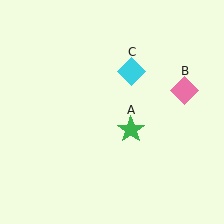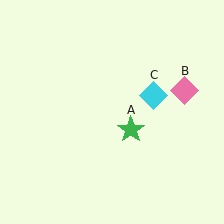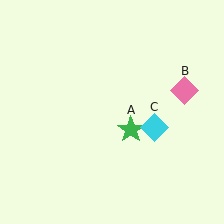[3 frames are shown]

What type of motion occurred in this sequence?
The cyan diamond (object C) rotated clockwise around the center of the scene.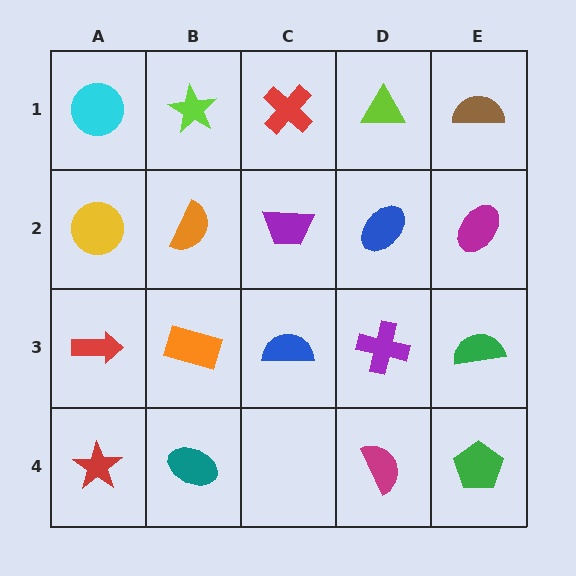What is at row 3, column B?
An orange rectangle.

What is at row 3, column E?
A green semicircle.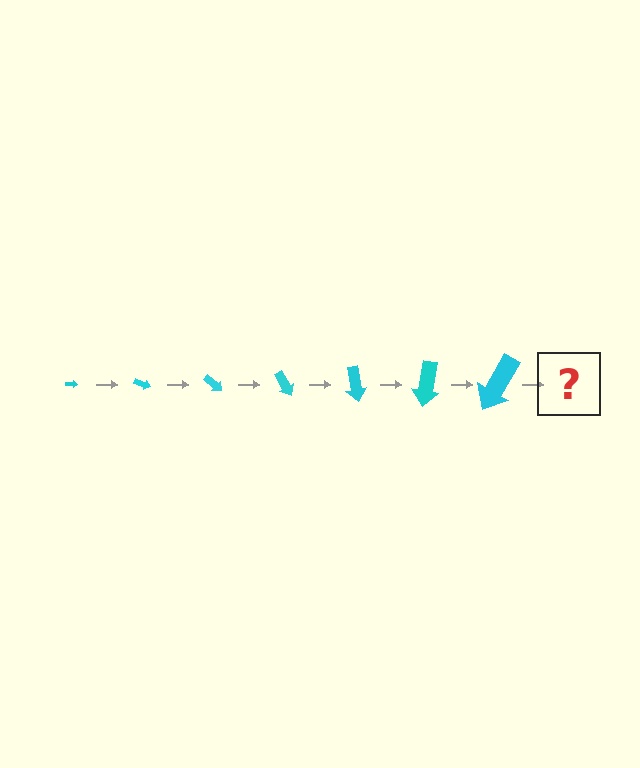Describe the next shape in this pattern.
It should be an arrow, larger than the previous one and rotated 140 degrees from the start.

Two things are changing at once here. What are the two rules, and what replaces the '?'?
The two rules are that the arrow grows larger each step and it rotates 20 degrees each step. The '?' should be an arrow, larger than the previous one and rotated 140 degrees from the start.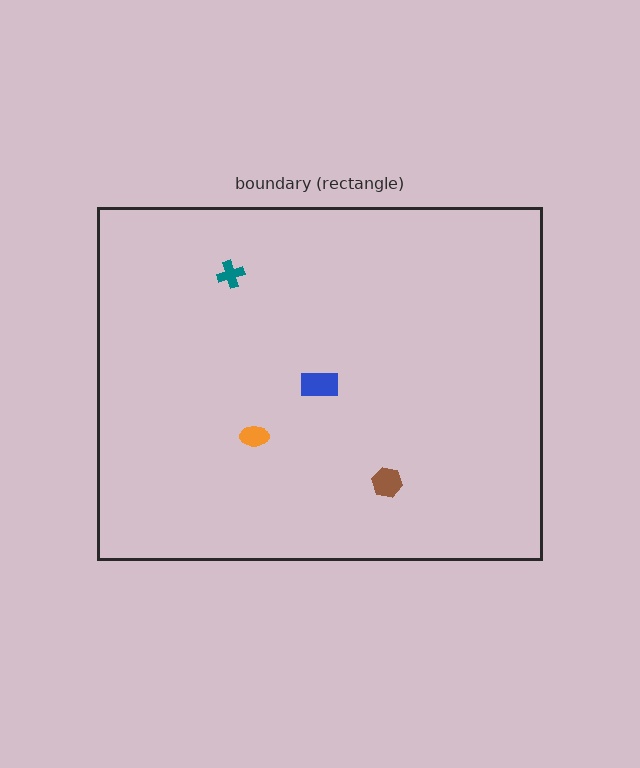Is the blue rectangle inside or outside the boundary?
Inside.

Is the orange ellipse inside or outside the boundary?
Inside.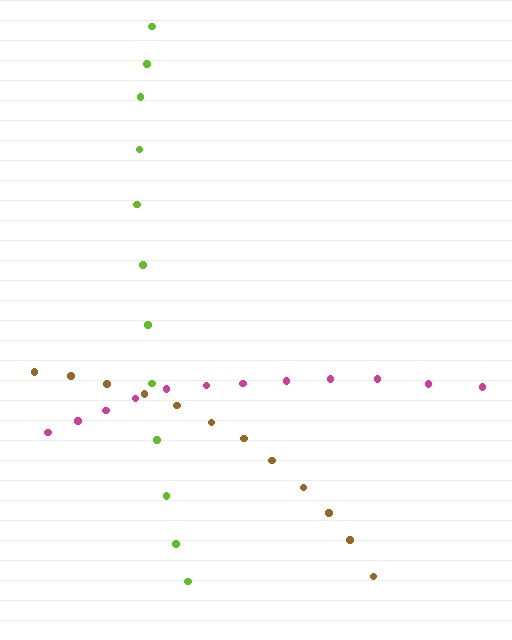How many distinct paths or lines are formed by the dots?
There are 3 distinct paths.